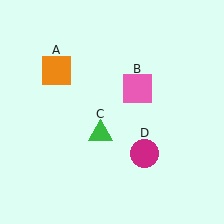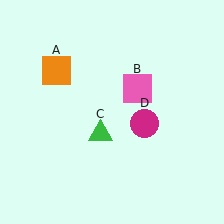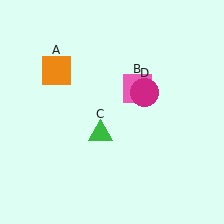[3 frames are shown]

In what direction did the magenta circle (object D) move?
The magenta circle (object D) moved up.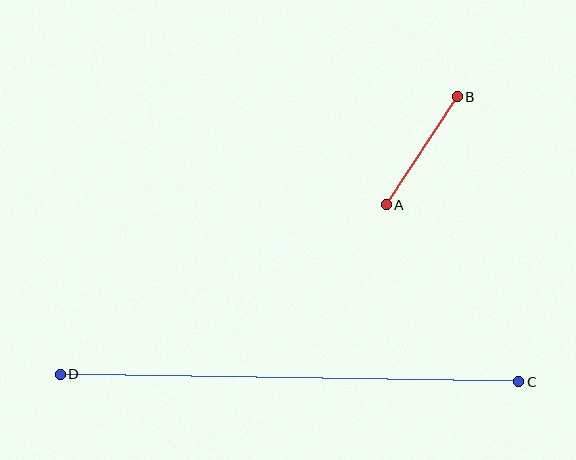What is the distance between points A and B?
The distance is approximately 129 pixels.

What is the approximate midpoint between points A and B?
The midpoint is at approximately (422, 151) pixels.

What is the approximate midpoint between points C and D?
The midpoint is at approximately (290, 378) pixels.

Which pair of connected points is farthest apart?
Points C and D are farthest apart.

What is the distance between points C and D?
The distance is approximately 458 pixels.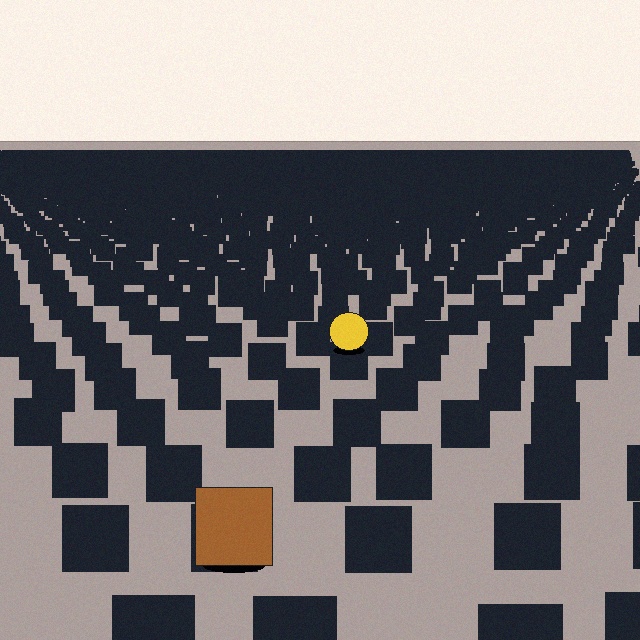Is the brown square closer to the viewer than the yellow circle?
Yes. The brown square is closer — you can tell from the texture gradient: the ground texture is coarser near it.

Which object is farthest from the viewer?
The yellow circle is farthest from the viewer. It appears smaller and the ground texture around it is denser.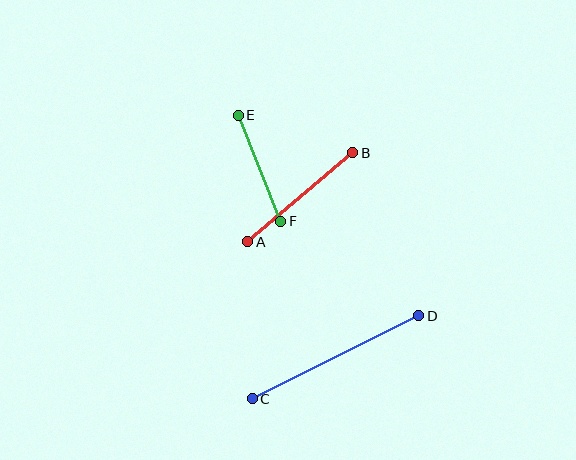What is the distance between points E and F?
The distance is approximately 114 pixels.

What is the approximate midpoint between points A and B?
The midpoint is at approximately (300, 197) pixels.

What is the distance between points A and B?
The distance is approximately 137 pixels.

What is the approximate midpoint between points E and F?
The midpoint is at approximately (259, 168) pixels.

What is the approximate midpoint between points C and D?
The midpoint is at approximately (336, 357) pixels.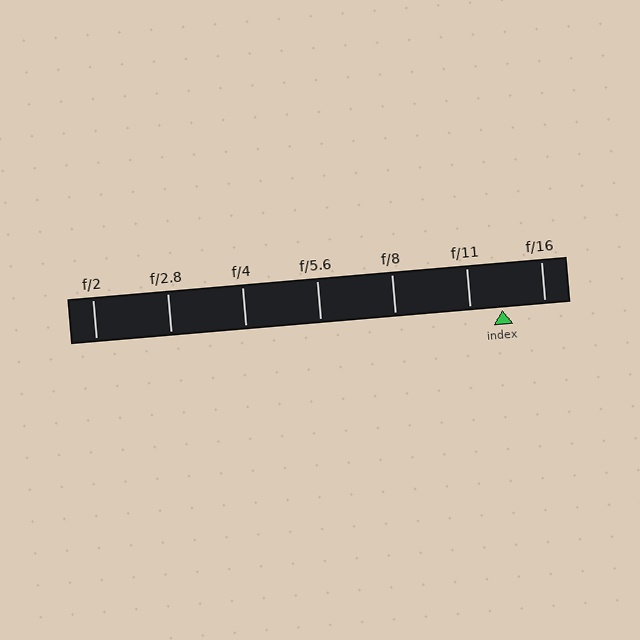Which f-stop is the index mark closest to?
The index mark is closest to f/11.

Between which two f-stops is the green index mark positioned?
The index mark is between f/11 and f/16.